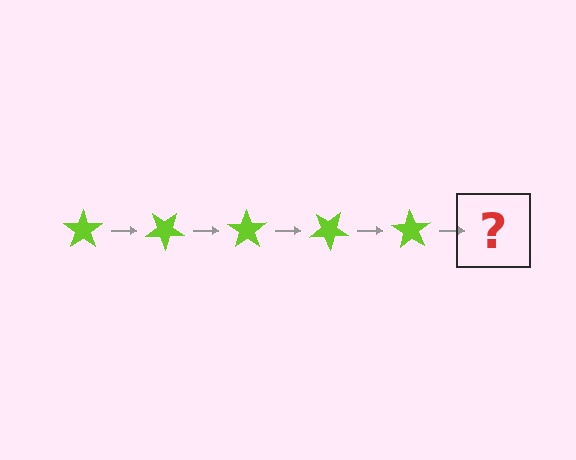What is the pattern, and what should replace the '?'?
The pattern is that the star rotates 35 degrees each step. The '?' should be a lime star rotated 175 degrees.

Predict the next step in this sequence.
The next step is a lime star rotated 175 degrees.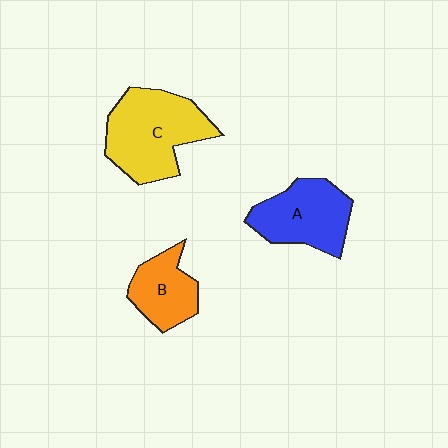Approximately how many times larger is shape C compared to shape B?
Approximately 1.8 times.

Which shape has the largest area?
Shape C (yellow).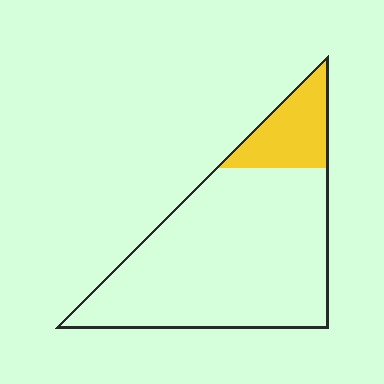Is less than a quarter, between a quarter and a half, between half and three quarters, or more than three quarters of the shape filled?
Less than a quarter.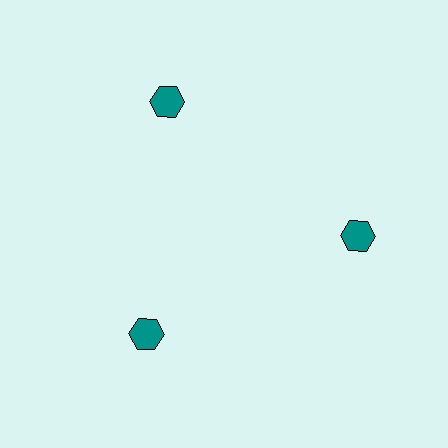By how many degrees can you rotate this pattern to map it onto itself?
The pattern maps onto itself every 120 degrees of rotation.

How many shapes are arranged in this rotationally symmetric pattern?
There are 3 shapes, arranged in 3 groups of 1.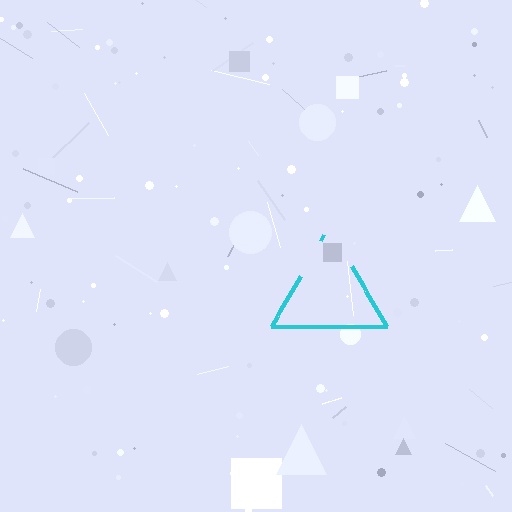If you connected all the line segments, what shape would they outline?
They would outline a triangle.